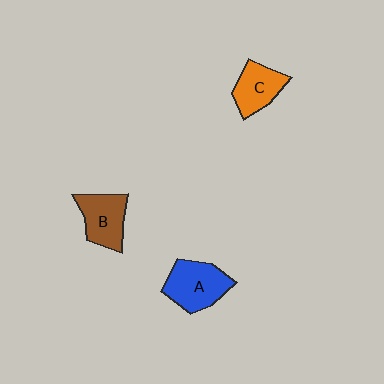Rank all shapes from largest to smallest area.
From largest to smallest: A (blue), B (brown), C (orange).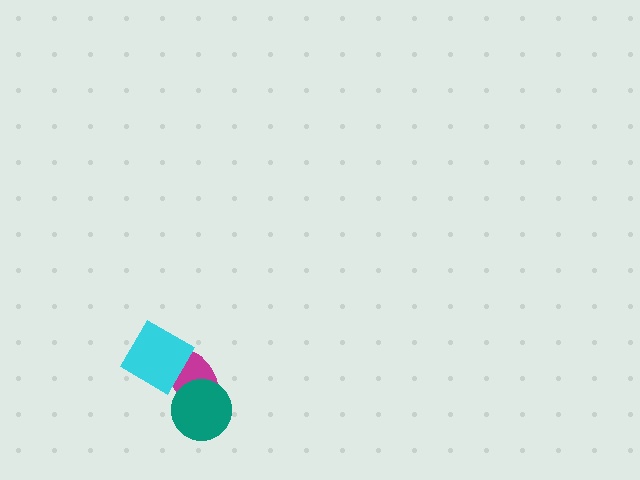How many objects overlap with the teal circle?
1 object overlaps with the teal circle.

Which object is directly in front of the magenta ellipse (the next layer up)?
The cyan diamond is directly in front of the magenta ellipse.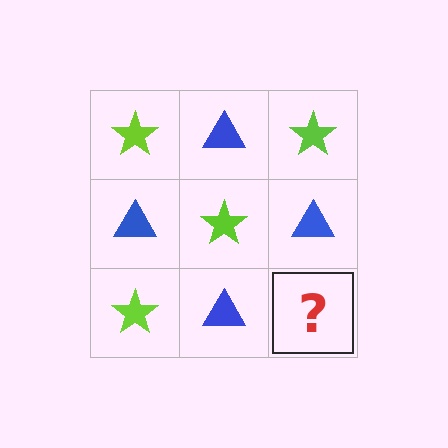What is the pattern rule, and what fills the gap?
The rule is that it alternates lime star and blue triangle in a checkerboard pattern. The gap should be filled with a lime star.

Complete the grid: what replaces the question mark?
The question mark should be replaced with a lime star.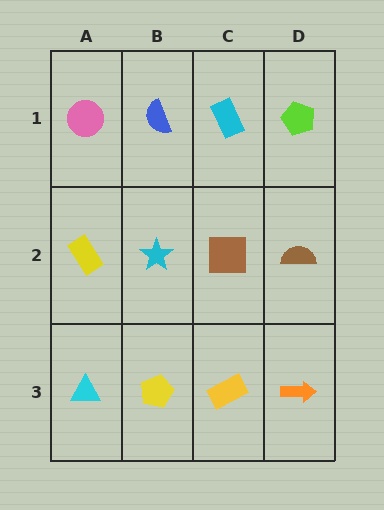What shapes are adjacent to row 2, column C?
A cyan rectangle (row 1, column C), a yellow rectangle (row 3, column C), a cyan star (row 2, column B), a brown semicircle (row 2, column D).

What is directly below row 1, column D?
A brown semicircle.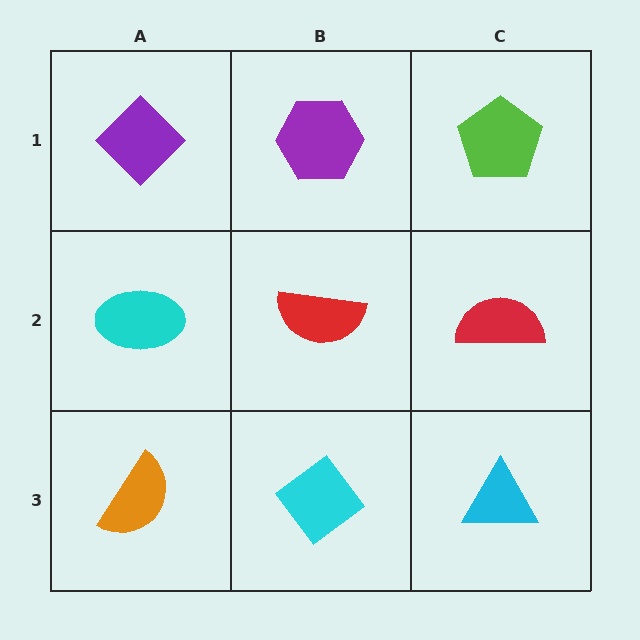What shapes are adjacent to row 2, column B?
A purple hexagon (row 1, column B), a cyan diamond (row 3, column B), a cyan ellipse (row 2, column A), a red semicircle (row 2, column C).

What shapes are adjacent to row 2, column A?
A purple diamond (row 1, column A), an orange semicircle (row 3, column A), a red semicircle (row 2, column B).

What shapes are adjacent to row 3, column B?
A red semicircle (row 2, column B), an orange semicircle (row 3, column A), a cyan triangle (row 3, column C).